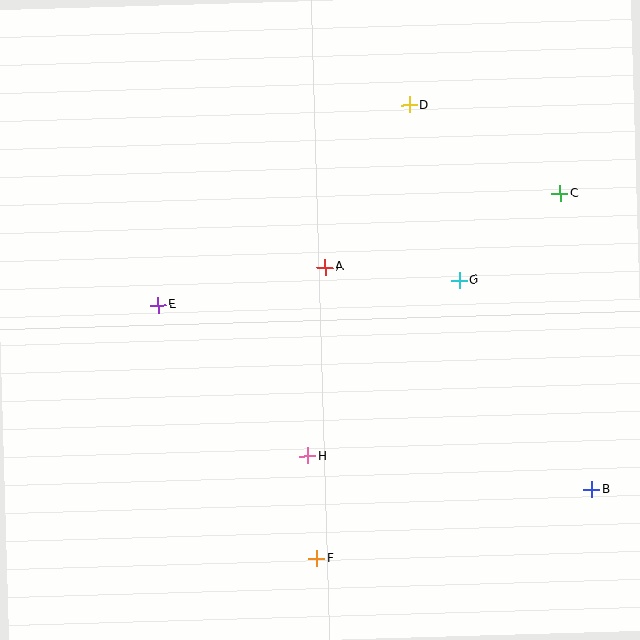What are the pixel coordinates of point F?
Point F is at (316, 559).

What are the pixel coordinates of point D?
Point D is at (409, 105).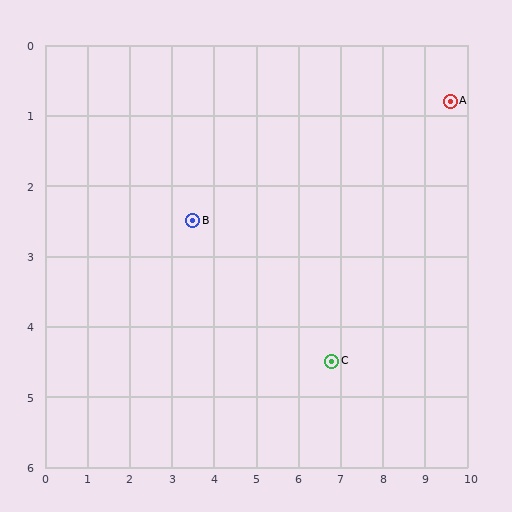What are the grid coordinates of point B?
Point B is at approximately (3.5, 2.5).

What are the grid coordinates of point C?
Point C is at approximately (6.8, 4.5).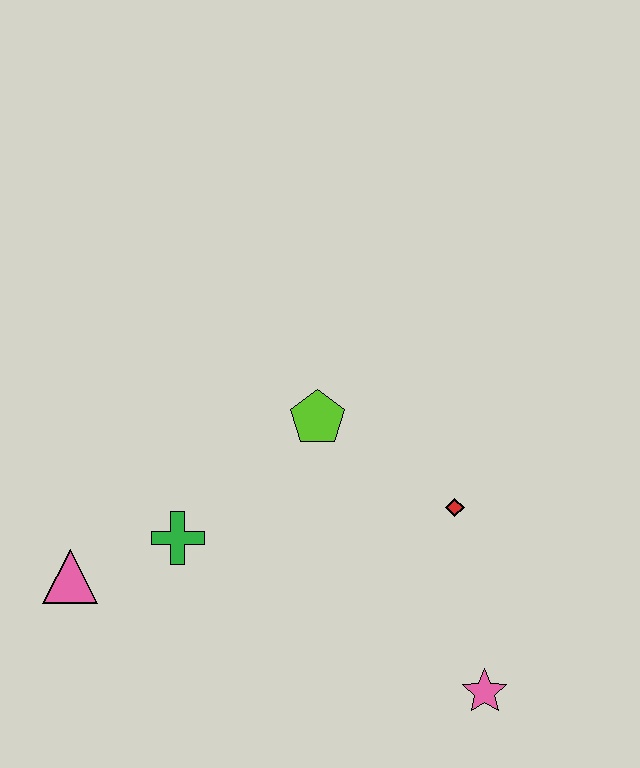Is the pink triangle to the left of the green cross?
Yes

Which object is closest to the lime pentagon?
The red diamond is closest to the lime pentagon.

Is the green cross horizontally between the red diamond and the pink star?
No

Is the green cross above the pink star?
Yes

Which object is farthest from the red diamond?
The pink triangle is farthest from the red diamond.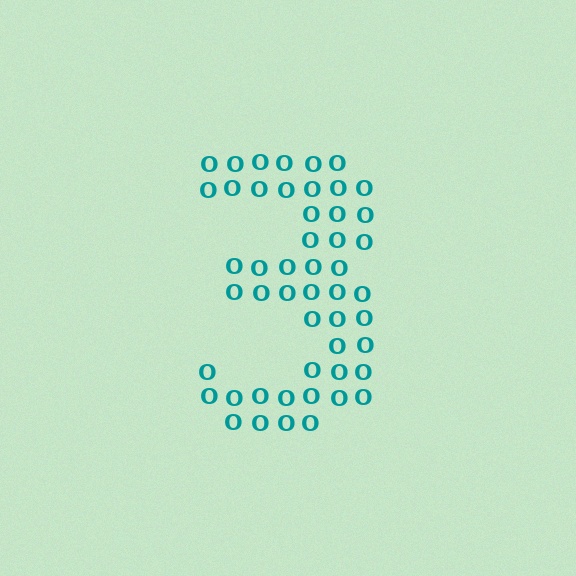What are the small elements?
The small elements are letter O's.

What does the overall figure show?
The overall figure shows the digit 3.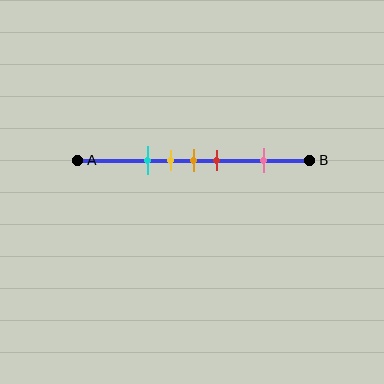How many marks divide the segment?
There are 5 marks dividing the segment.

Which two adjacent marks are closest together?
The yellow and orange marks are the closest adjacent pair.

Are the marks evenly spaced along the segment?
No, the marks are not evenly spaced.